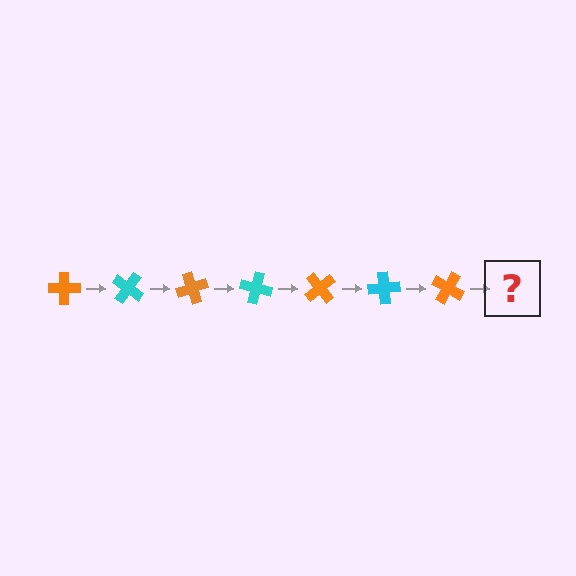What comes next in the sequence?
The next element should be a cyan cross, rotated 245 degrees from the start.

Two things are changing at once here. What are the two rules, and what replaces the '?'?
The two rules are that it rotates 35 degrees each step and the color cycles through orange and cyan. The '?' should be a cyan cross, rotated 245 degrees from the start.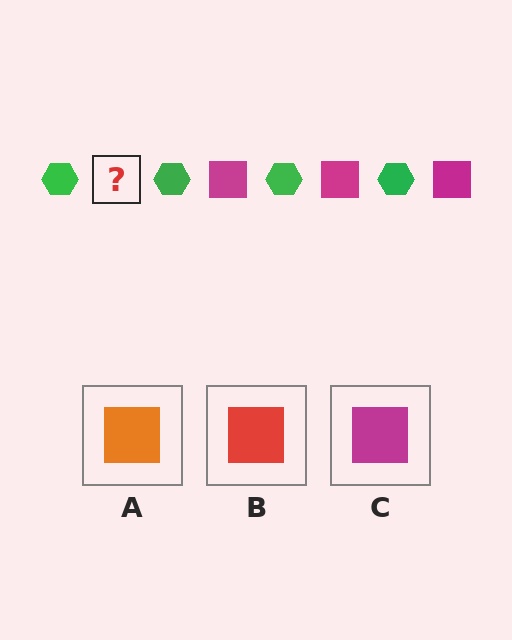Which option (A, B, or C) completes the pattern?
C.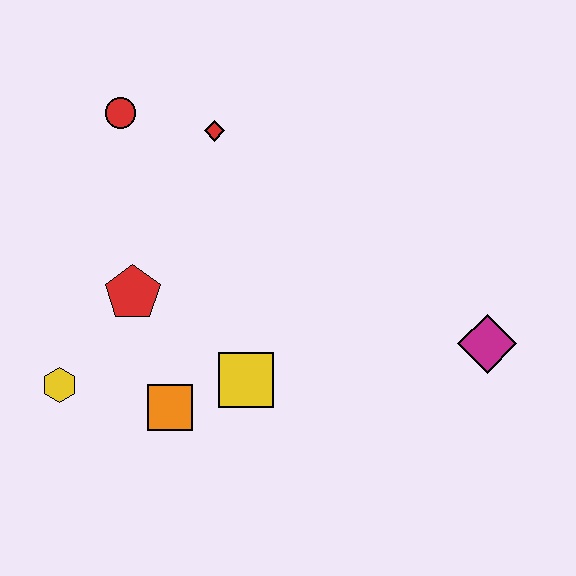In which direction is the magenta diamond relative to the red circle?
The magenta diamond is to the right of the red circle.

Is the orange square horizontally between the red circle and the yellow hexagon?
No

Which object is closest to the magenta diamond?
The yellow square is closest to the magenta diamond.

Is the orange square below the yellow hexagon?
Yes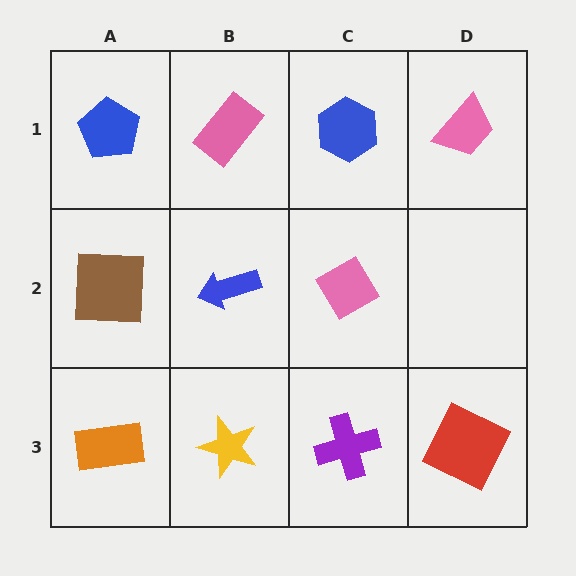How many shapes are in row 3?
4 shapes.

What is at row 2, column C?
A pink diamond.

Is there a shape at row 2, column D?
No, that cell is empty.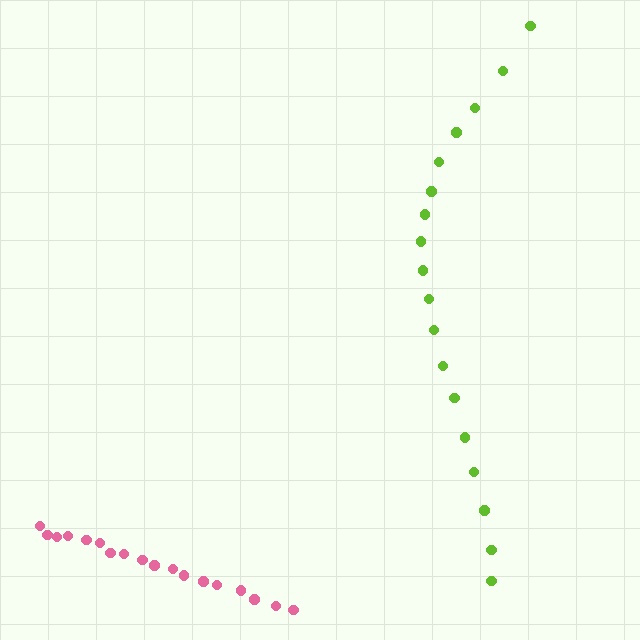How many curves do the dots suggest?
There are 2 distinct paths.